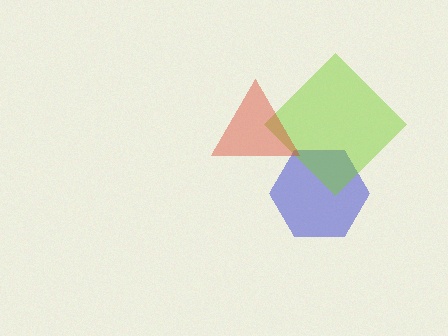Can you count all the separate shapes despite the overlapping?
Yes, there are 3 separate shapes.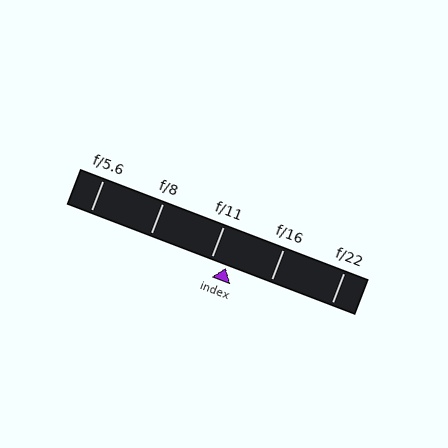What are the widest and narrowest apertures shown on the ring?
The widest aperture shown is f/5.6 and the narrowest is f/22.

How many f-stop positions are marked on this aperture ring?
There are 5 f-stop positions marked.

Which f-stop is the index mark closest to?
The index mark is closest to f/11.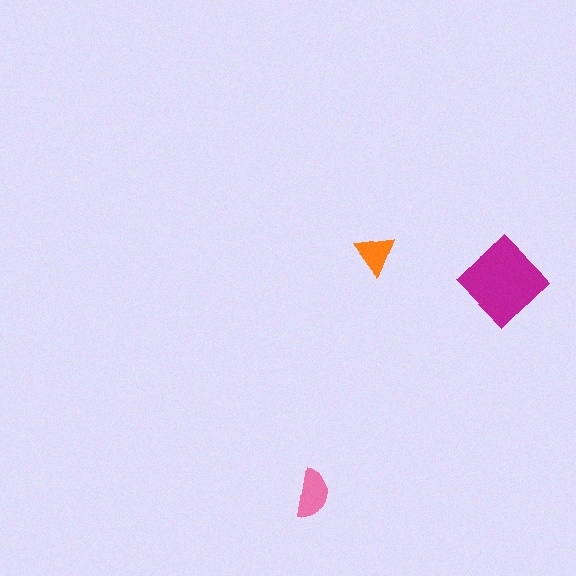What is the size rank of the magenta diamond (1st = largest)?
1st.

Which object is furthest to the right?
The magenta diamond is rightmost.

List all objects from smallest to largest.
The orange triangle, the pink semicircle, the magenta diamond.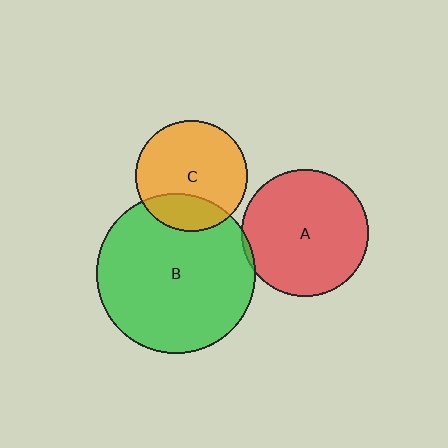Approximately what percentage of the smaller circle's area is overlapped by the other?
Approximately 25%.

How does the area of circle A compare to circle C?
Approximately 1.3 times.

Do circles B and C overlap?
Yes.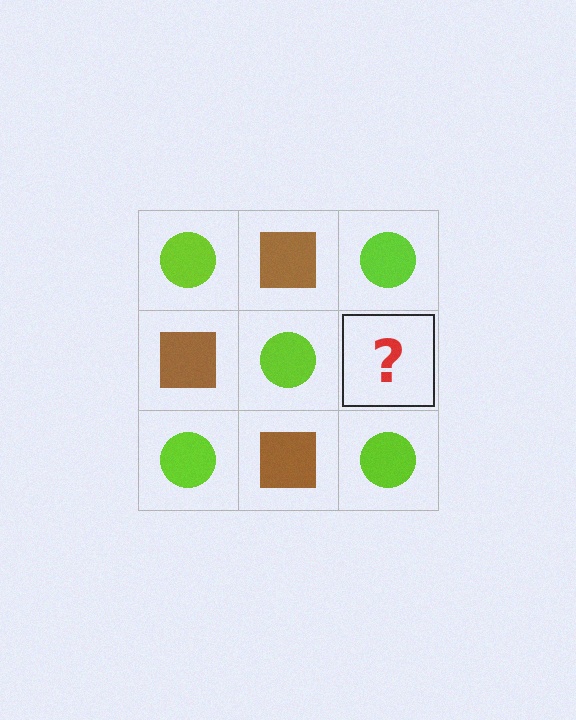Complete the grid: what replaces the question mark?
The question mark should be replaced with a brown square.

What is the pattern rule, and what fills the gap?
The rule is that it alternates lime circle and brown square in a checkerboard pattern. The gap should be filled with a brown square.